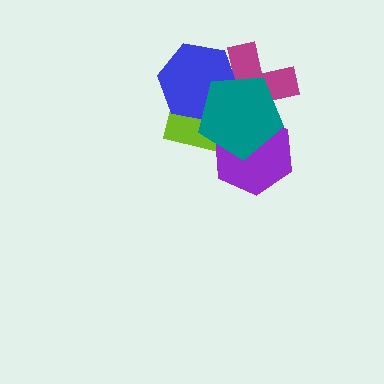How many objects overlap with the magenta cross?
4 objects overlap with the magenta cross.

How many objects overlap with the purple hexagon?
3 objects overlap with the purple hexagon.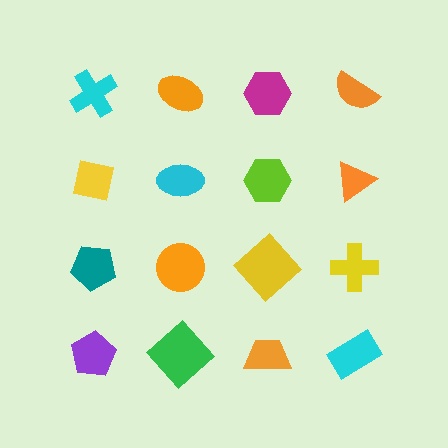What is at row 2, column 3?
A lime hexagon.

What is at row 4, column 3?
An orange trapezoid.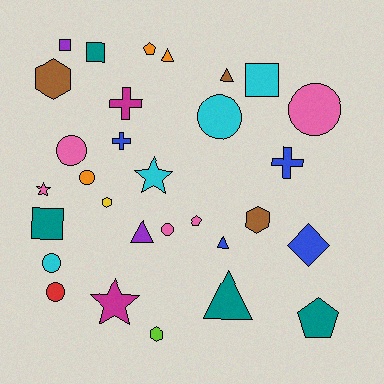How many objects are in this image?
There are 30 objects.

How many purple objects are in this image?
There are 2 purple objects.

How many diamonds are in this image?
There is 1 diamond.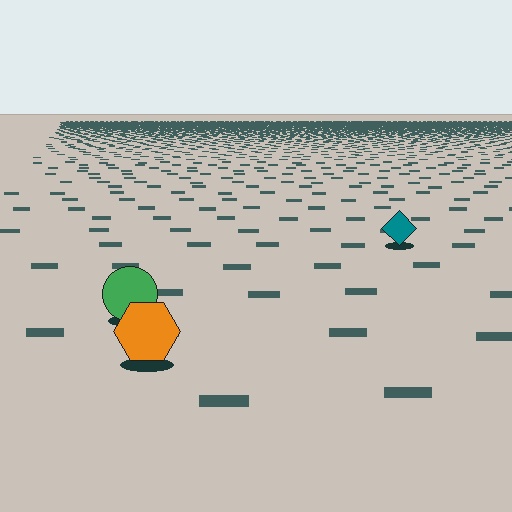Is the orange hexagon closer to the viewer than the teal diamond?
Yes. The orange hexagon is closer — you can tell from the texture gradient: the ground texture is coarser near it.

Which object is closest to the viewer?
The orange hexagon is closest. The texture marks near it are larger and more spread out.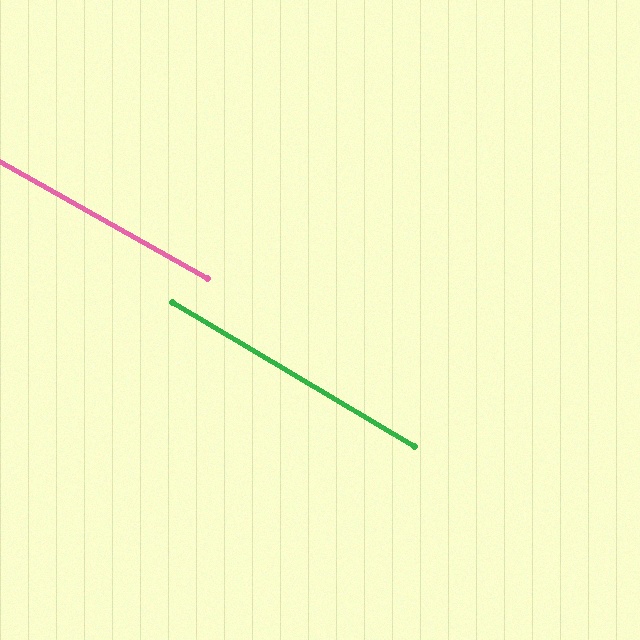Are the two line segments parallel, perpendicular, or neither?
Parallel — their directions differ by only 1.4°.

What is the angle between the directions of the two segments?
Approximately 1 degree.